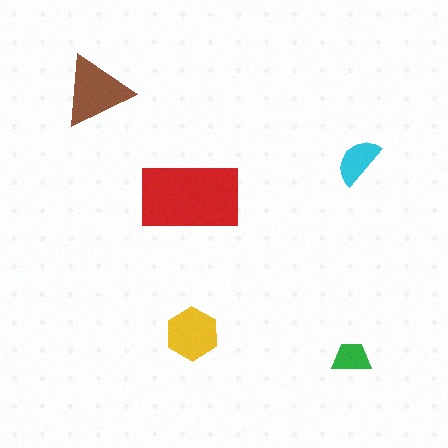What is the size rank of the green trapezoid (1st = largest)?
5th.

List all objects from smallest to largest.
The green trapezoid, the cyan semicircle, the yellow hexagon, the brown triangle, the red rectangle.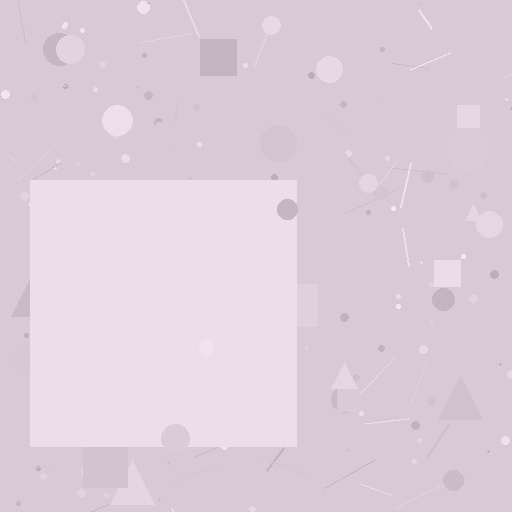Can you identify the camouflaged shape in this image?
The camouflaged shape is a square.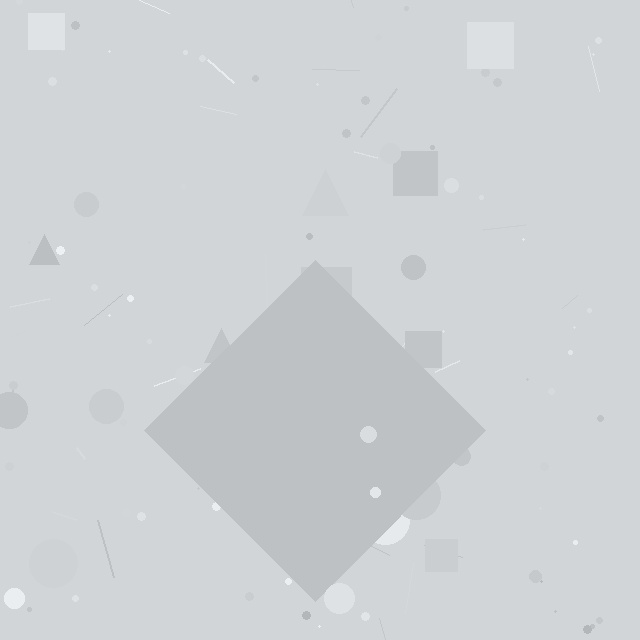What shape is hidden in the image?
A diamond is hidden in the image.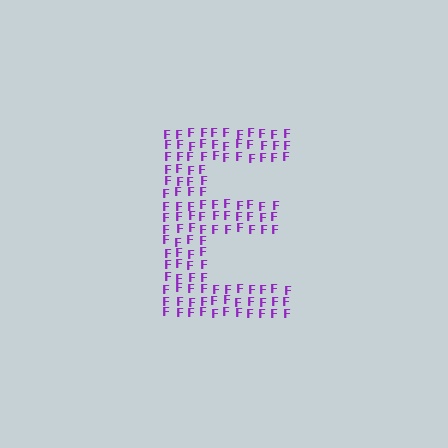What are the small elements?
The small elements are letter F's.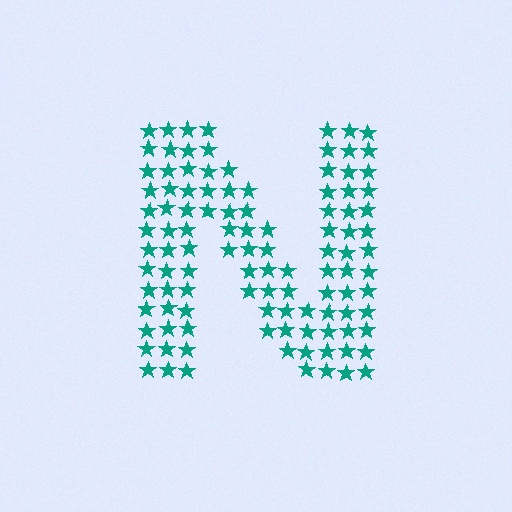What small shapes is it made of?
It is made of small stars.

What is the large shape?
The large shape is the letter N.